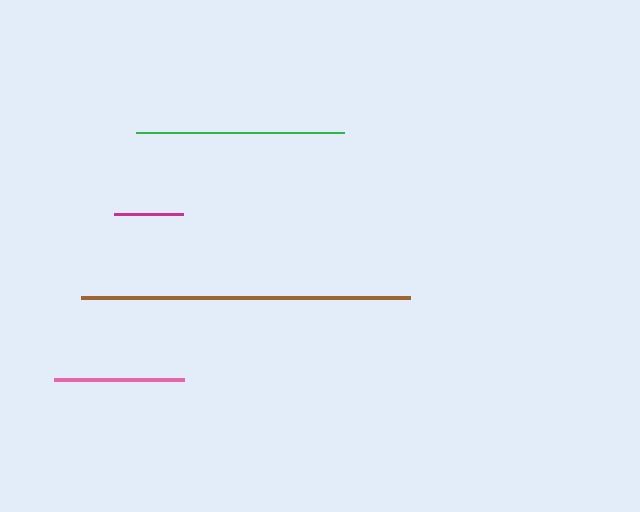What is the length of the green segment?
The green segment is approximately 208 pixels long.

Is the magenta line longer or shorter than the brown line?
The brown line is longer than the magenta line.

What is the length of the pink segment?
The pink segment is approximately 130 pixels long.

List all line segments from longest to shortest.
From longest to shortest: brown, green, pink, magenta.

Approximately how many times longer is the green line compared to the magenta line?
The green line is approximately 3.0 times the length of the magenta line.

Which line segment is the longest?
The brown line is the longest at approximately 330 pixels.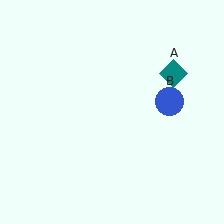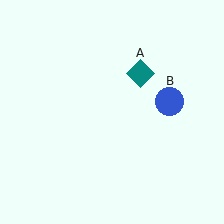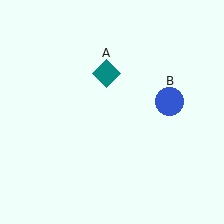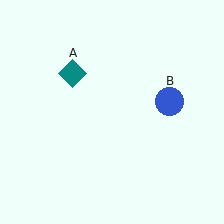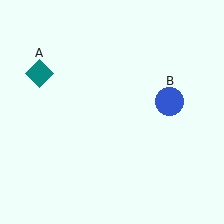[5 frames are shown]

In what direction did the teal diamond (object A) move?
The teal diamond (object A) moved left.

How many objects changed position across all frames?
1 object changed position: teal diamond (object A).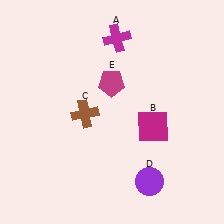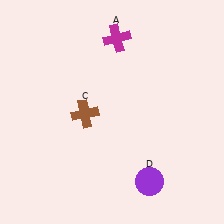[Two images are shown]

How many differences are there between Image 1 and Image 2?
There are 2 differences between the two images.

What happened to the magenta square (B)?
The magenta square (B) was removed in Image 2. It was in the bottom-right area of Image 1.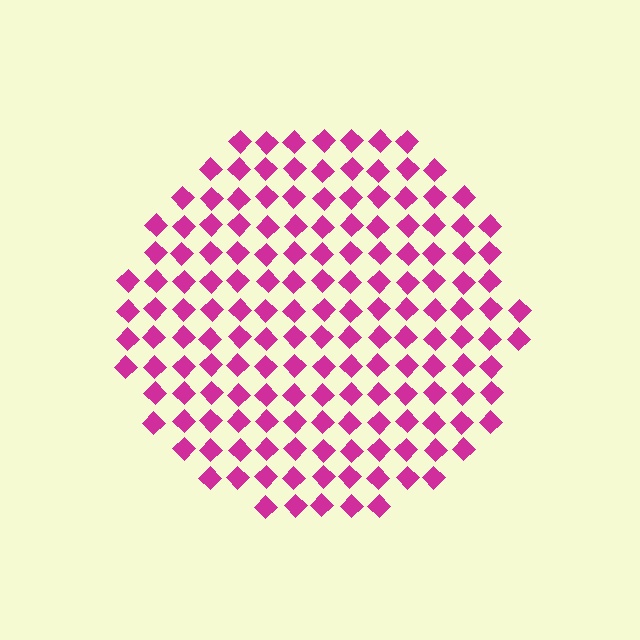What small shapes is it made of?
It is made of small diamonds.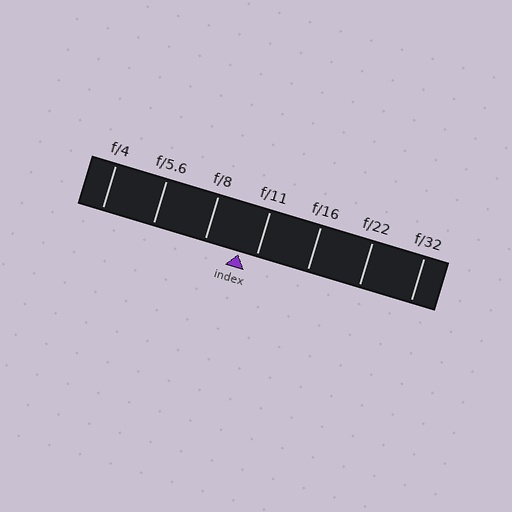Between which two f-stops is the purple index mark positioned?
The index mark is between f/8 and f/11.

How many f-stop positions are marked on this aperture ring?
There are 7 f-stop positions marked.